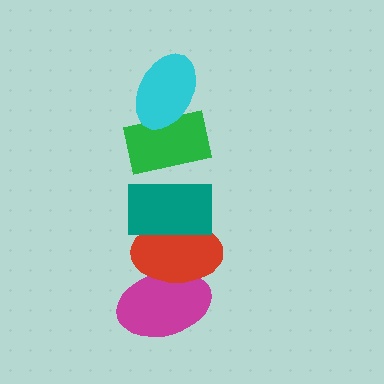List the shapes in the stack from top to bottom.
From top to bottom: the cyan ellipse, the green rectangle, the teal rectangle, the red ellipse, the magenta ellipse.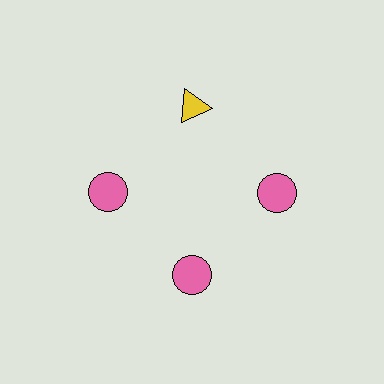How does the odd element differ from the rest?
It differs in both color (yellow instead of pink) and shape (triangle instead of circle).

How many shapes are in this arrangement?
There are 4 shapes arranged in a ring pattern.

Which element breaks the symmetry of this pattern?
The yellow triangle at roughly the 12 o'clock position breaks the symmetry. All other shapes are pink circles.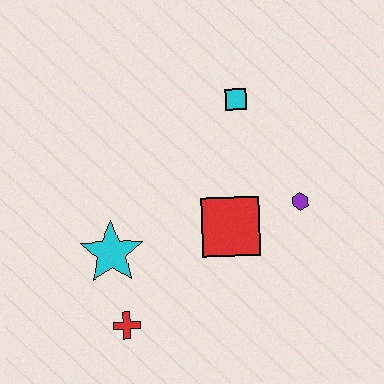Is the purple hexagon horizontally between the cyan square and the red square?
No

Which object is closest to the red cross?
The cyan star is closest to the red cross.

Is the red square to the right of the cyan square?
No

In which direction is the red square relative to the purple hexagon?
The red square is to the left of the purple hexagon.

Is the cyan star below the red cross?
No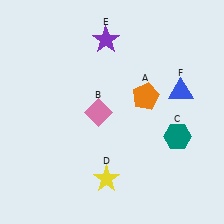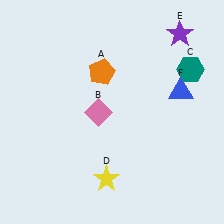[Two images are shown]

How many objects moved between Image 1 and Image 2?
3 objects moved between the two images.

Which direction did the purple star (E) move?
The purple star (E) moved right.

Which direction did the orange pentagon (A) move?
The orange pentagon (A) moved left.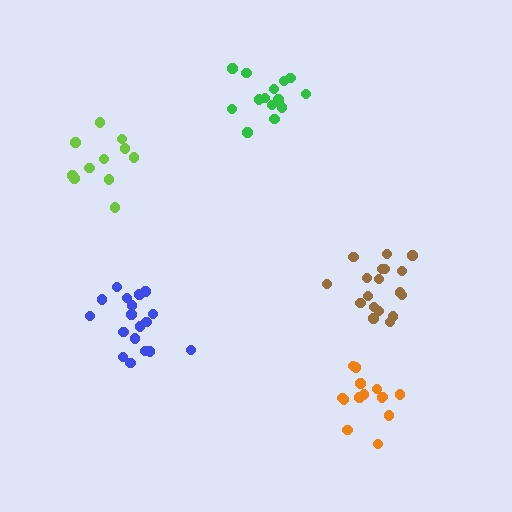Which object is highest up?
The green cluster is topmost.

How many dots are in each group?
Group 1: 12 dots, Group 2: 18 dots, Group 3: 18 dots, Group 4: 14 dots, Group 5: 14 dots (76 total).